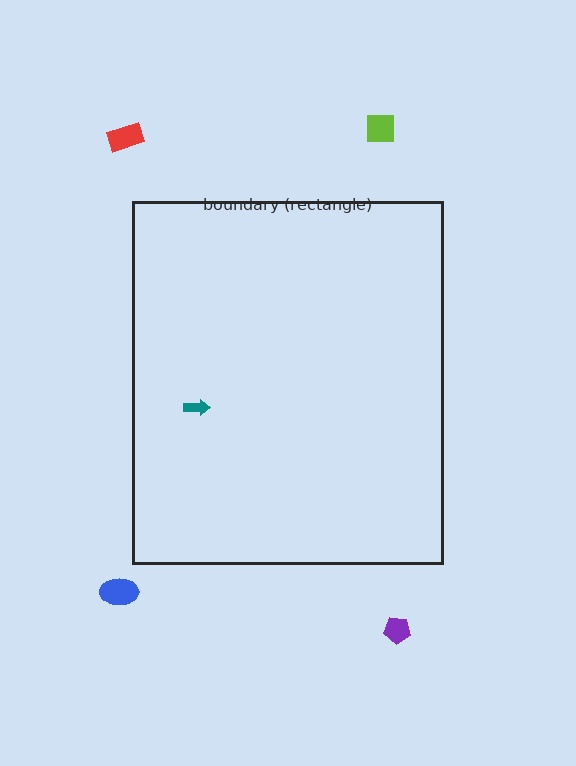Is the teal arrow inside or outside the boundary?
Inside.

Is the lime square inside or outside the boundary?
Outside.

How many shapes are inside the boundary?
1 inside, 4 outside.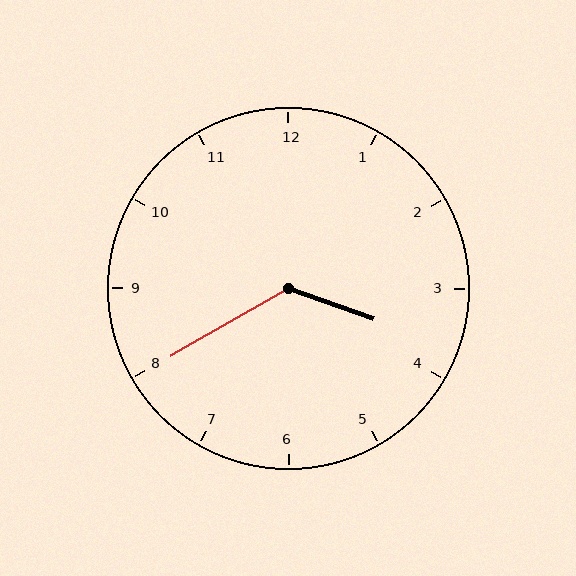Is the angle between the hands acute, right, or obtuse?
It is obtuse.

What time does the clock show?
3:40.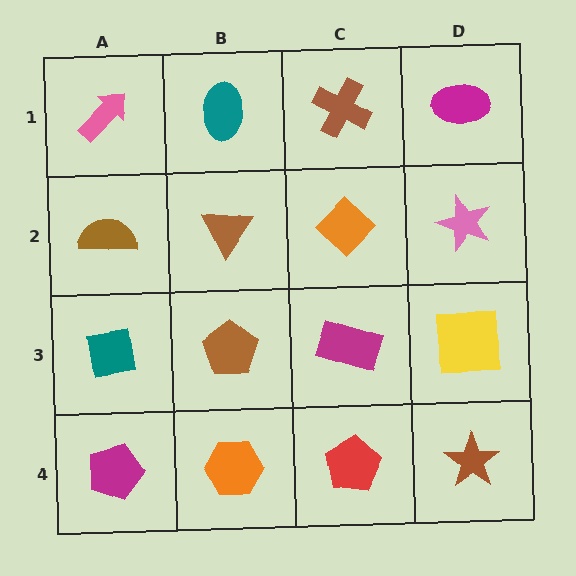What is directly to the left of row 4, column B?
A magenta pentagon.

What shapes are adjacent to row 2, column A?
A pink arrow (row 1, column A), a teal square (row 3, column A), a brown triangle (row 2, column B).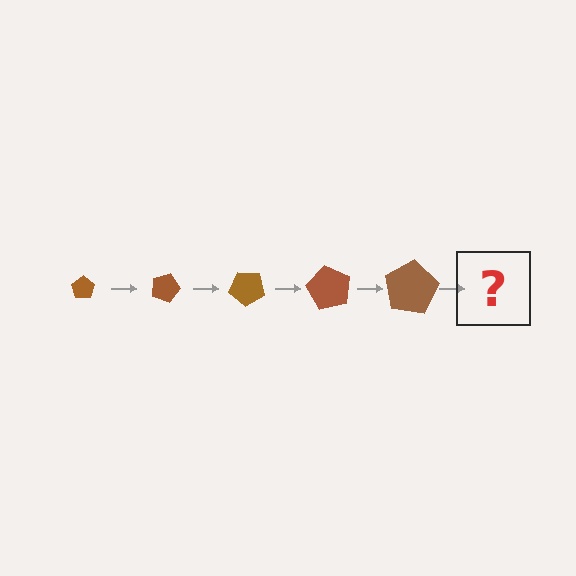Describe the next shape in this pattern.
It should be a pentagon, larger than the previous one and rotated 100 degrees from the start.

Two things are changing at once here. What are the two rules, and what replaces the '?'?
The two rules are that the pentagon grows larger each step and it rotates 20 degrees each step. The '?' should be a pentagon, larger than the previous one and rotated 100 degrees from the start.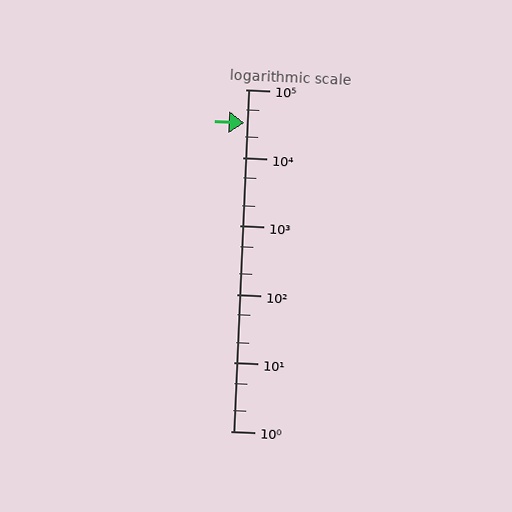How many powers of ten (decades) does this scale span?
The scale spans 5 decades, from 1 to 100000.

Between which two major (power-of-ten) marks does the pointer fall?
The pointer is between 10000 and 100000.